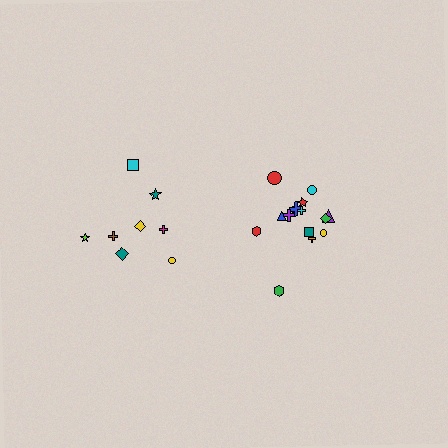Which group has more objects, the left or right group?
The right group.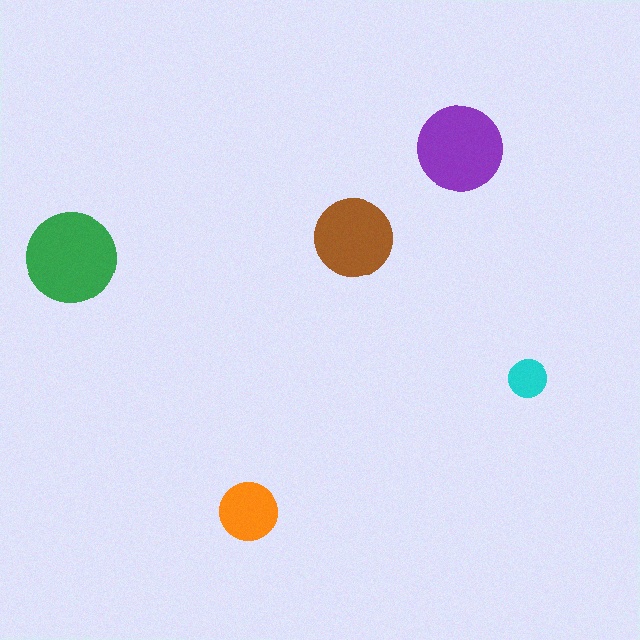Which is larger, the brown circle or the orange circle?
The brown one.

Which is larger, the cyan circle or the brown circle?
The brown one.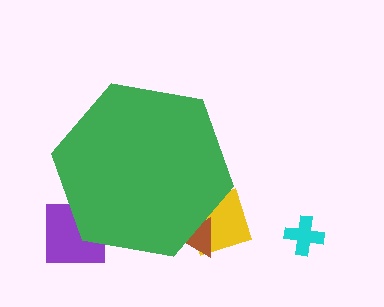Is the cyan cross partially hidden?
No, the cyan cross is fully visible.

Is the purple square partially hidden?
Yes, the purple square is partially hidden behind the green hexagon.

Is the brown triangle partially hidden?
Yes, the brown triangle is partially hidden behind the green hexagon.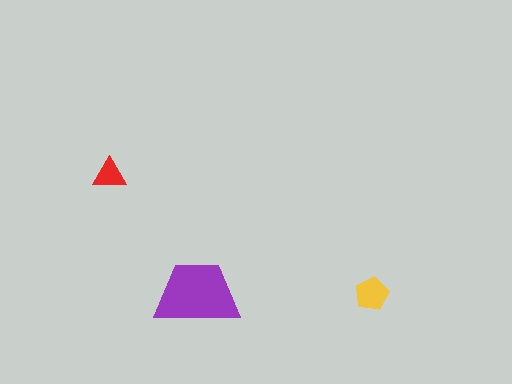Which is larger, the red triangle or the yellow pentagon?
The yellow pentagon.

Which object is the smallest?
The red triangle.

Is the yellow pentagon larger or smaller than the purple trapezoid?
Smaller.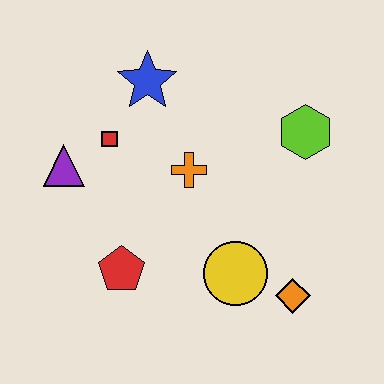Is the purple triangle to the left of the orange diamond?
Yes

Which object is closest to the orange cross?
The red square is closest to the orange cross.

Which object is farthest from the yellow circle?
The blue star is farthest from the yellow circle.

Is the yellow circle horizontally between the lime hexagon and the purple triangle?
Yes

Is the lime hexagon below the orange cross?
No